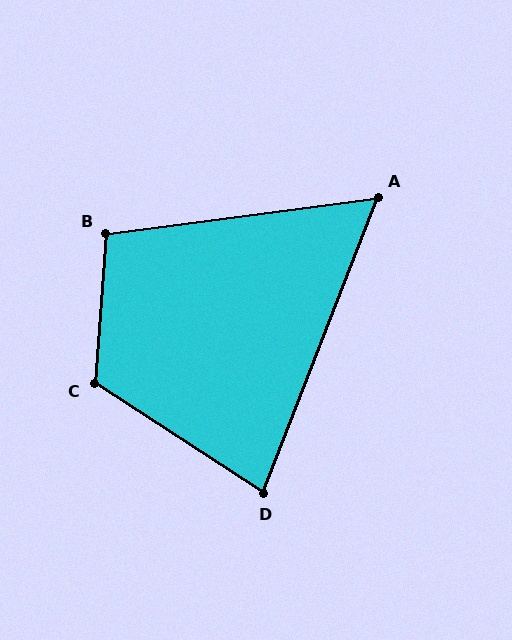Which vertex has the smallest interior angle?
A, at approximately 61 degrees.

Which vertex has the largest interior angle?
C, at approximately 119 degrees.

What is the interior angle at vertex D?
Approximately 78 degrees (acute).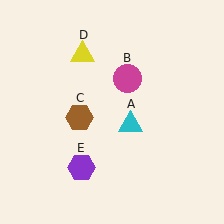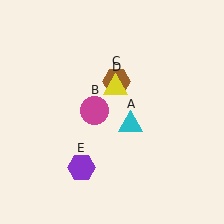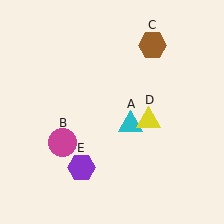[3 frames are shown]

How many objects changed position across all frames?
3 objects changed position: magenta circle (object B), brown hexagon (object C), yellow triangle (object D).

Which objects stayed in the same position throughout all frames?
Cyan triangle (object A) and purple hexagon (object E) remained stationary.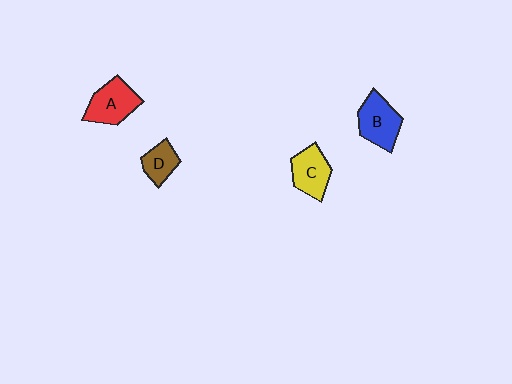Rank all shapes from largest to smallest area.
From largest to smallest: A (red), B (blue), C (yellow), D (brown).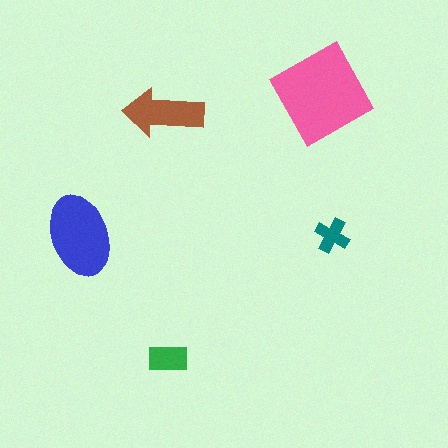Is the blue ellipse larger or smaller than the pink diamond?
Smaller.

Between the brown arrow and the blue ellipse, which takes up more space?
The blue ellipse.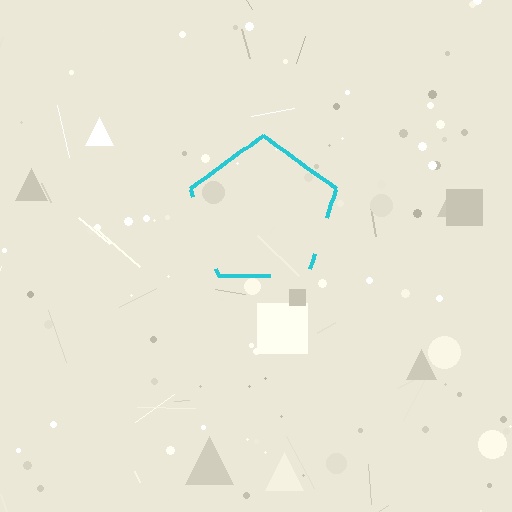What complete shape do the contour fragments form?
The contour fragments form a pentagon.